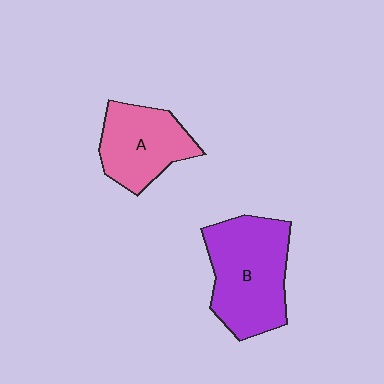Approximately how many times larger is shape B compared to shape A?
Approximately 1.4 times.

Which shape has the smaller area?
Shape A (pink).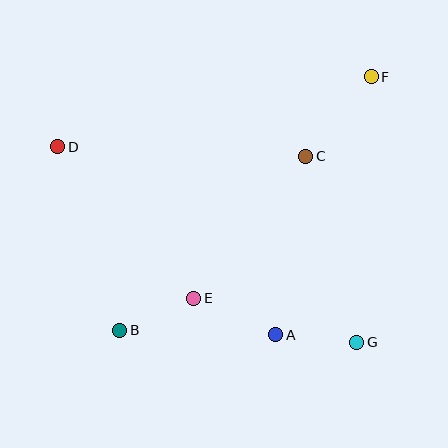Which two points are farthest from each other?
Points B and F are farthest from each other.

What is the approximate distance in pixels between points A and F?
The distance between A and F is approximately 275 pixels.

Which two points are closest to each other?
Points B and E are closest to each other.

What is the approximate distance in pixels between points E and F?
The distance between E and F is approximately 284 pixels.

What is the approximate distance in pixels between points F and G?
The distance between F and G is approximately 266 pixels.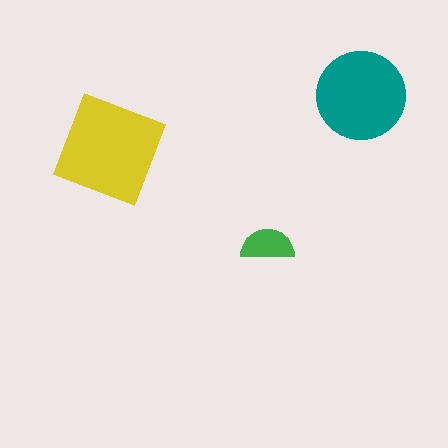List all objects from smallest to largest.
The green semicircle, the teal circle, the yellow diamond.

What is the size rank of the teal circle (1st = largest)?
2nd.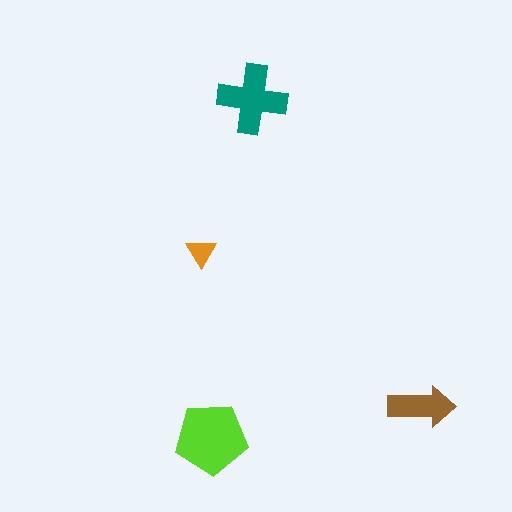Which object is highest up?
The teal cross is topmost.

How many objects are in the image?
There are 4 objects in the image.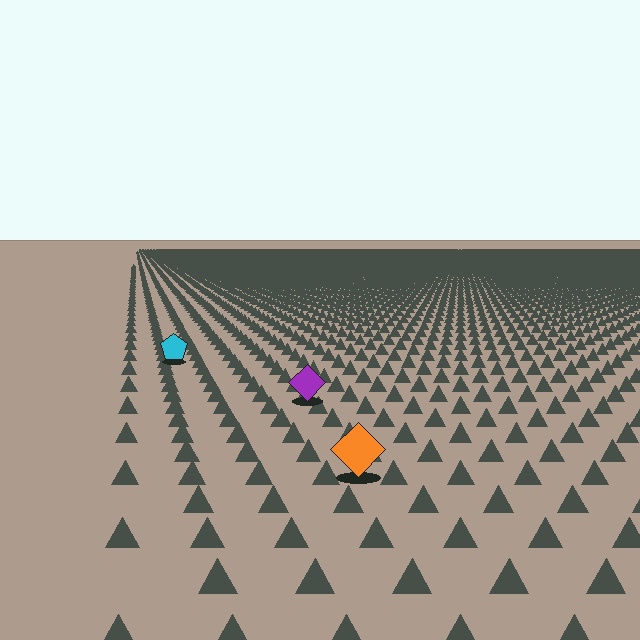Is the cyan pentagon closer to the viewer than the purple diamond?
No. The purple diamond is closer — you can tell from the texture gradient: the ground texture is coarser near it.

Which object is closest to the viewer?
The orange diamond is closest. The texture marks near it are larger and more spread out.